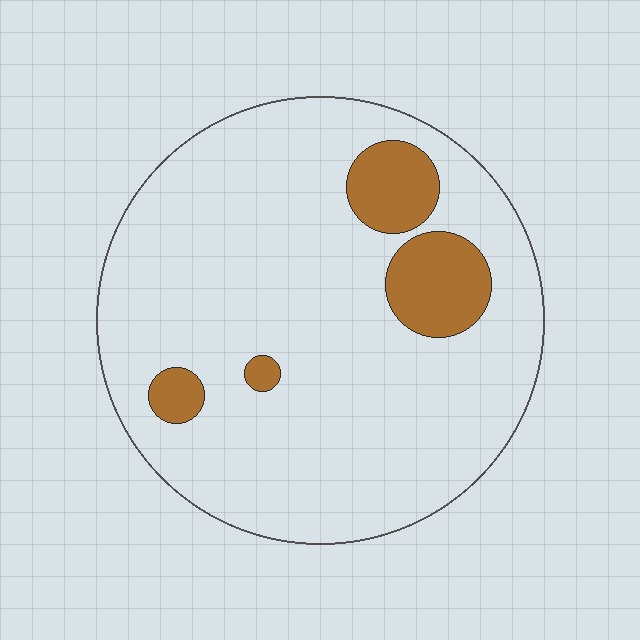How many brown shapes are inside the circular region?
4.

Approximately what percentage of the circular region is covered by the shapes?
Approximately 10%.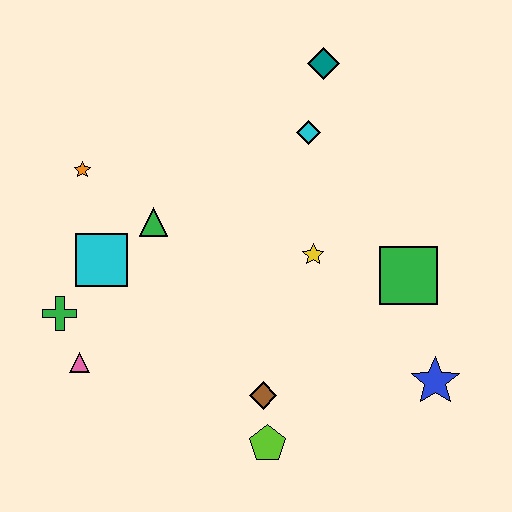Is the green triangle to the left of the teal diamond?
Yes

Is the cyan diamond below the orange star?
No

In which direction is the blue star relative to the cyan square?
The blue star is to the right of the cyan square.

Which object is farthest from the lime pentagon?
The teal diamond is farthest from the lime pentagon.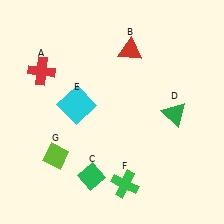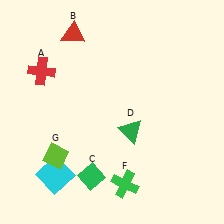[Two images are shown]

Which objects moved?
The objects that moved are: the red triangle (B), the green triangle (D), the cyan square (E).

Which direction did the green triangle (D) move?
The green triangle (D) moved left.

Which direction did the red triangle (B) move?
The red triangle (B) moved left.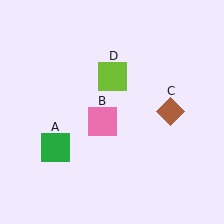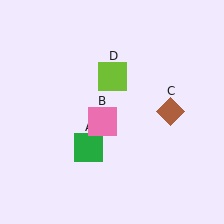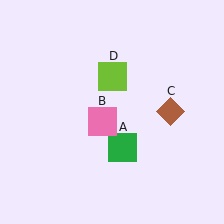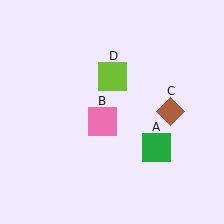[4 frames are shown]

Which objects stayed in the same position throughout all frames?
Pink square (object B) and brown diamond (object C) and lime square (object D) remained stationary.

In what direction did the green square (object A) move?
The green square (object A) moved right.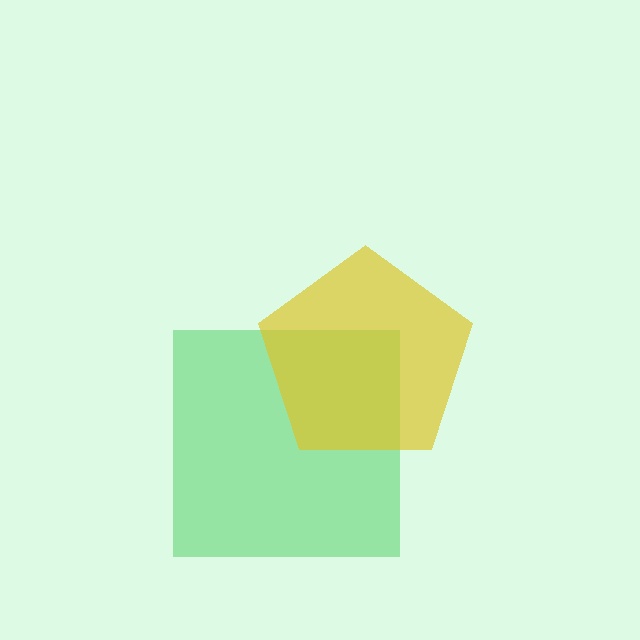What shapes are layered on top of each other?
The layered shapes are: a green square, a yellow pentagon.